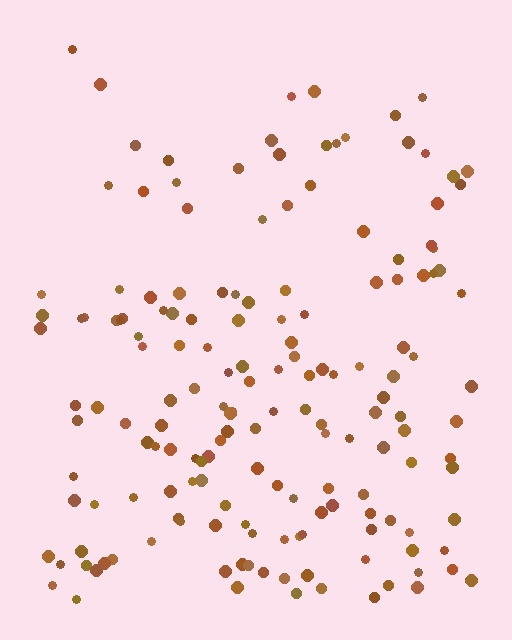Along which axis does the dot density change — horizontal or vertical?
Vertical.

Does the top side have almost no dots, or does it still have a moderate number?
Still a moderate number, just noticeably fewer than the bottom.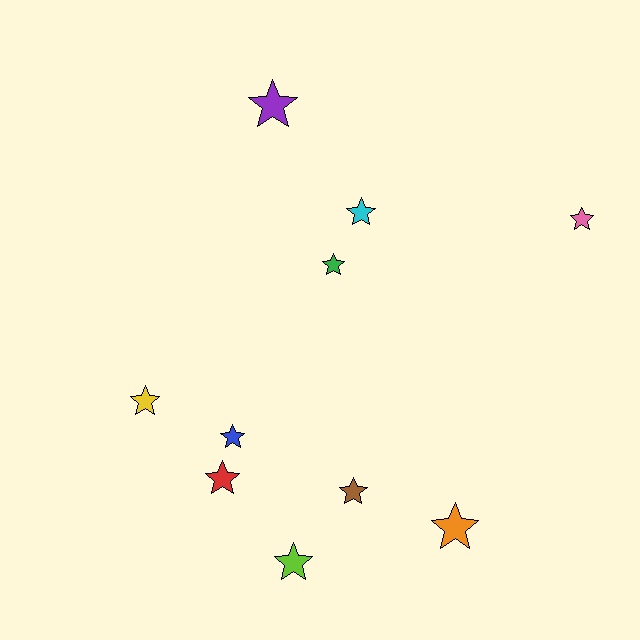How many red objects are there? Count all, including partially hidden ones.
There is 1 red object.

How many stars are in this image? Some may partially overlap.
There are 10 stars.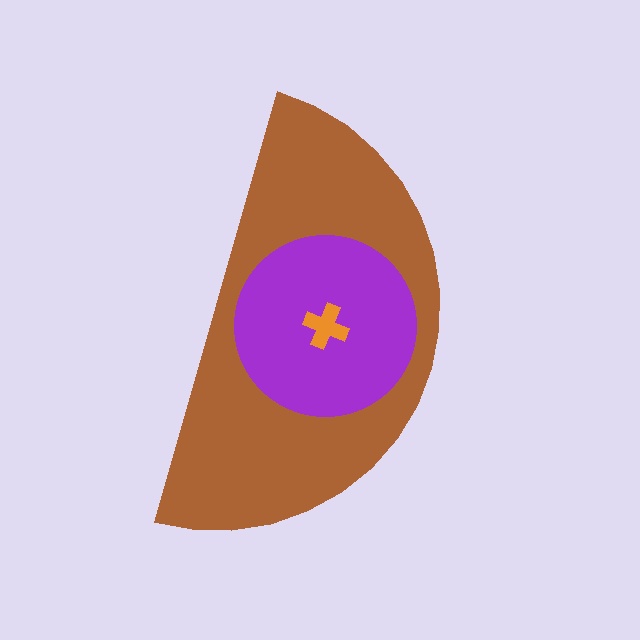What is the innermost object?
The orange cross.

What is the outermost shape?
The brown semicircle.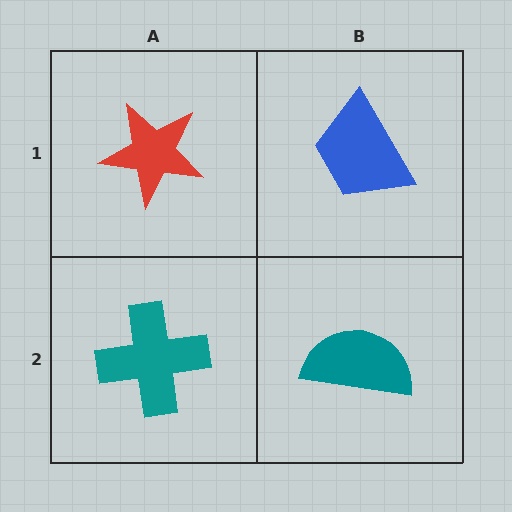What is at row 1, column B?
A blue trapezoid.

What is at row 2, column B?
A teal semicircle.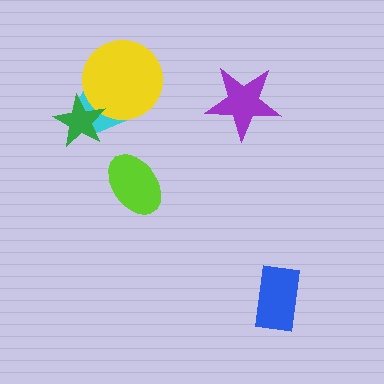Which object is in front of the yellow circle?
The green star is in front of the yellow circle.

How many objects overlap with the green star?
2 objects overlap with the green star.